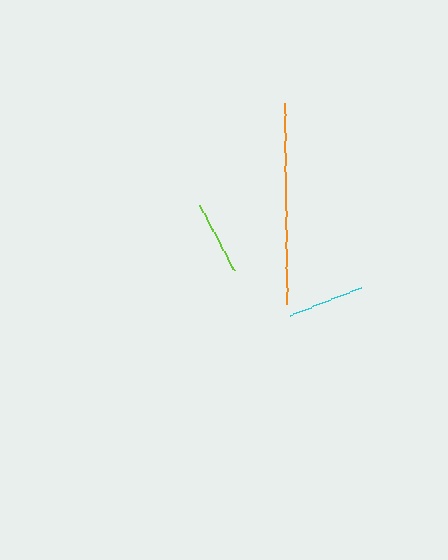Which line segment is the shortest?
The lime line is the shortest at approximately 74 pixels.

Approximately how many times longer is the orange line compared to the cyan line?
The orange line is approximately 2.6 times the length of the cyan line.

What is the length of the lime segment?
The lime segment is approximately 74 pixels long.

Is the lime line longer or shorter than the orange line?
The orange line is longer than the lime line.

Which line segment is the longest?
The orange line is the longest at approximately 201 pixels.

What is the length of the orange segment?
The orange segment is approximately 201 pixels long.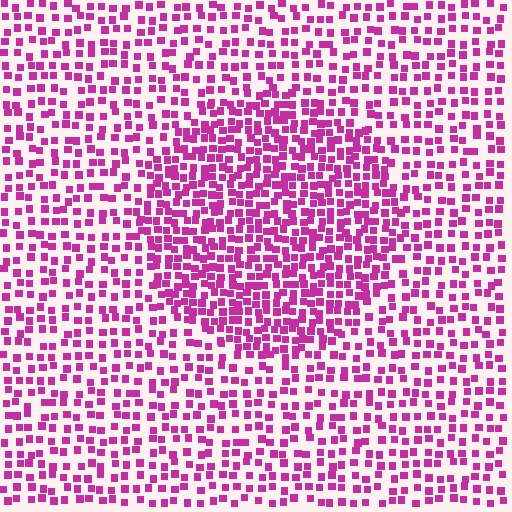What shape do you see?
I see a circle.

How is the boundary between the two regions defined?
The boundary is defined by a change in element density (approximately 1.8x ratio). All elements are the same color, size, and shape.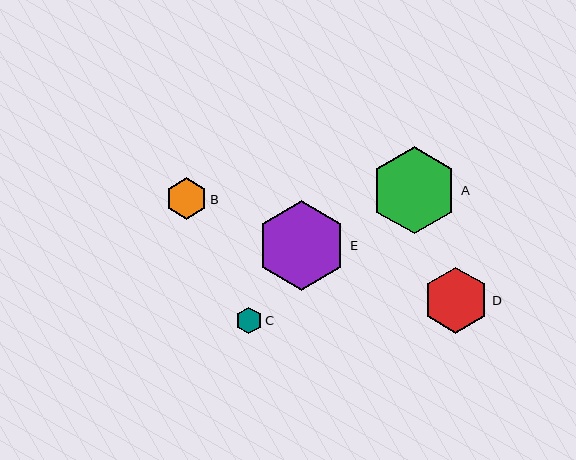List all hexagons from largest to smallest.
From largest to smallest: E, A, D, B, C.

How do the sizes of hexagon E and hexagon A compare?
Hexagon E and hexagon A are approximately the same size.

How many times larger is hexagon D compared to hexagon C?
Hexagon D is approximately 2.5 times the size of hexagon C.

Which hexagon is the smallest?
Hexagon C is the smallest with a size of approximately 26 pixels.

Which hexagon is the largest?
Hexagon E is the largest with a size of approximately 90 pixels.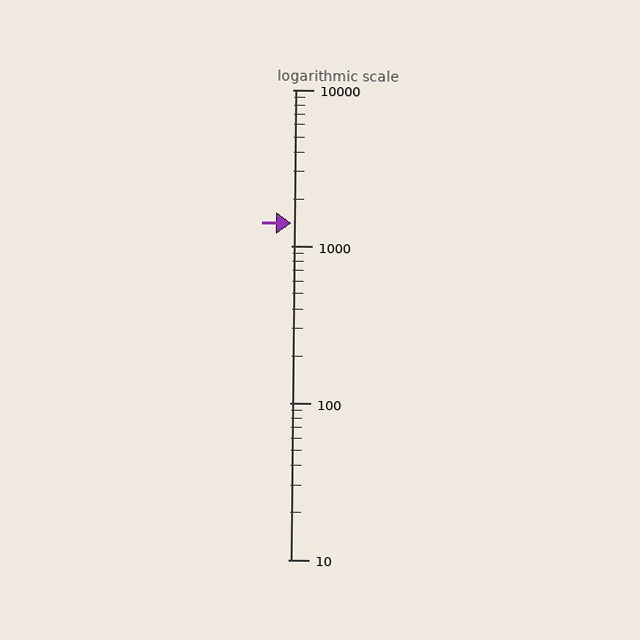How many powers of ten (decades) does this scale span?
The scale spans 3 decades, from 10 to 10000.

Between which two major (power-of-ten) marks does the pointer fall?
The pointer is between 1000 and 10000.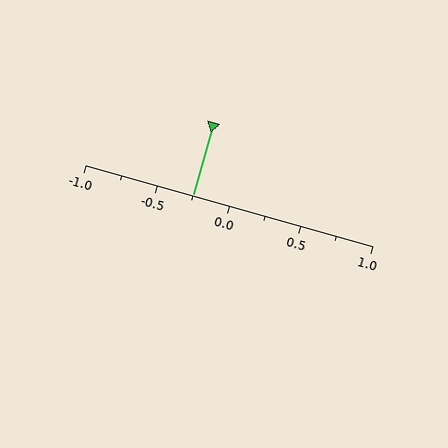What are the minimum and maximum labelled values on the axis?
The axis runs from -1.0 to 1.0.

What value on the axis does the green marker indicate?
The marker indicates approximately -0.25.